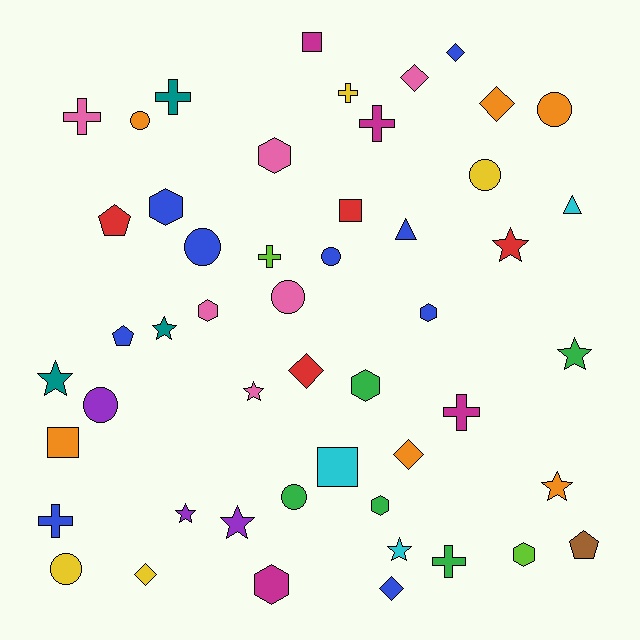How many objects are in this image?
There are 50 objects.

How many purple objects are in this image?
There are 3 purple objects.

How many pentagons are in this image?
There are 3 pentagons.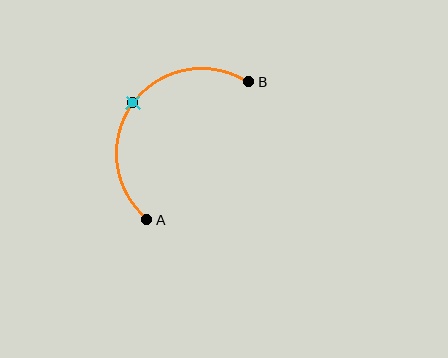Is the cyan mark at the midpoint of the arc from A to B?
Yes. The cyan mark lies on the arc at equal arc-length from both A and B — it is the arc midpoint.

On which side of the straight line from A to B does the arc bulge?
The arc bulges above and to the left of the straight line connecting A and B.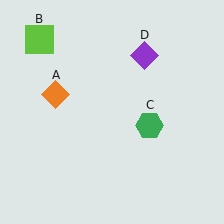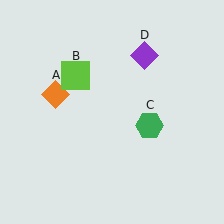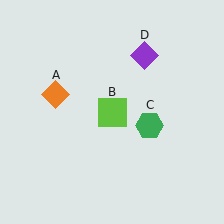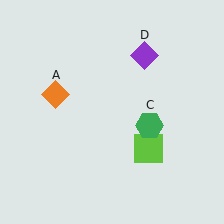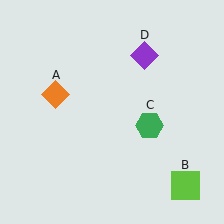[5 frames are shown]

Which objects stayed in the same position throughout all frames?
Orange diamond (object A) and green hexagon (object C) and purple diamond (object D) remained stationary.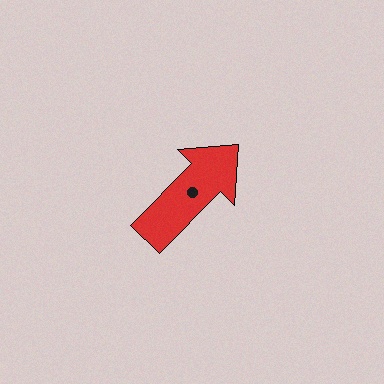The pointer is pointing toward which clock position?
Roughly 1 o'clock.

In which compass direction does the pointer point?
Northeast.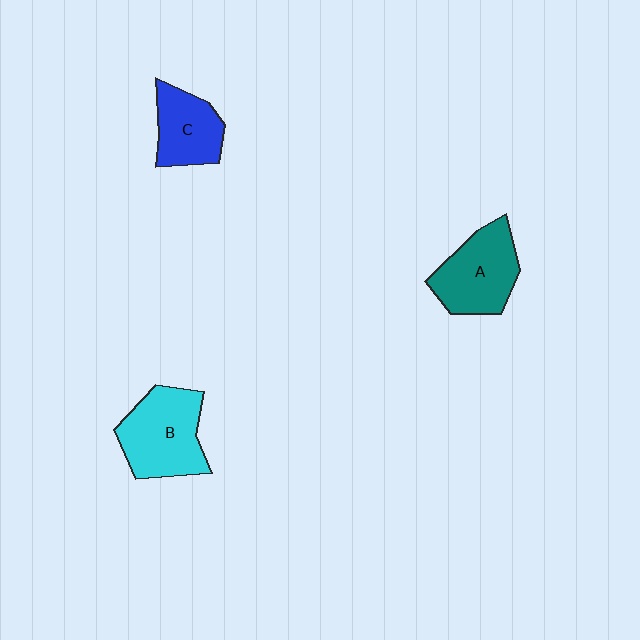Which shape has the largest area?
Shape B (cyan).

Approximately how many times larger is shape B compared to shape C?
Approximately 1.4 times.